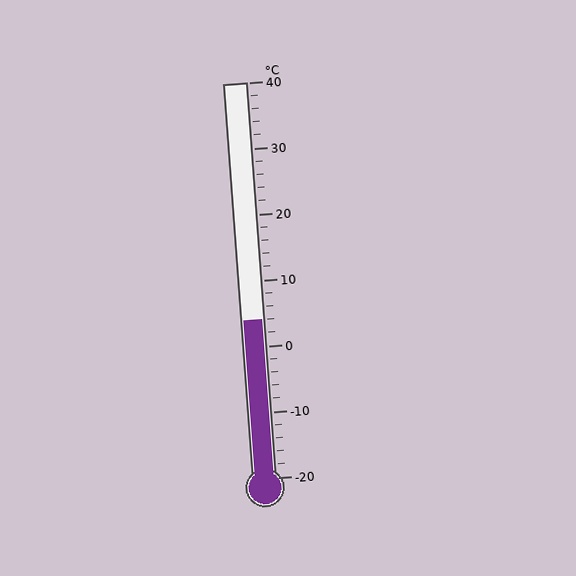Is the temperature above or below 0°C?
The temperature is above 0°C.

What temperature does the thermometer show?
The thermometer shows approximately 4°C.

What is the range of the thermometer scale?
The thermometer scale ranges from -20°C to 40°C.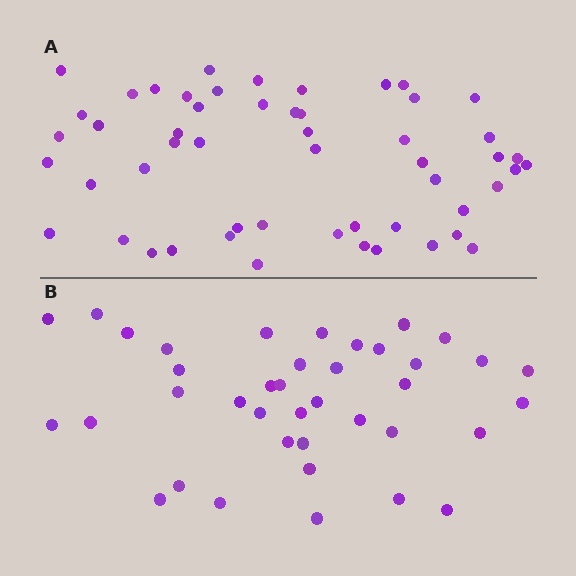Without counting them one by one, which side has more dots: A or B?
Region A (the top region) has more dots.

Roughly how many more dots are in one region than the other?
Region A has approximately 15 more dots than region B.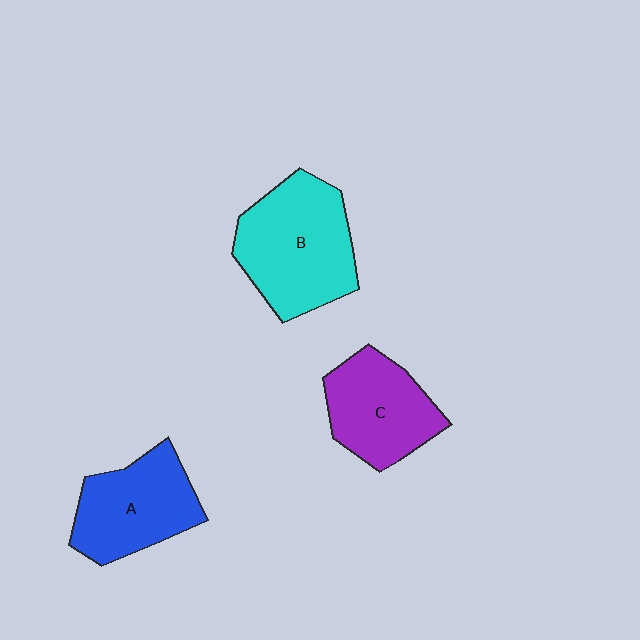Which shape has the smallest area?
Shape C (purple).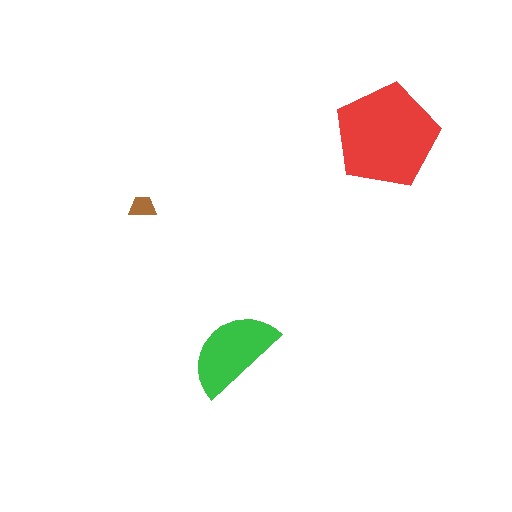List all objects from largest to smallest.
The red pentagon, the green semicircle, the brown trapezoid.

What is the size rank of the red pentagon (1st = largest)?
1st.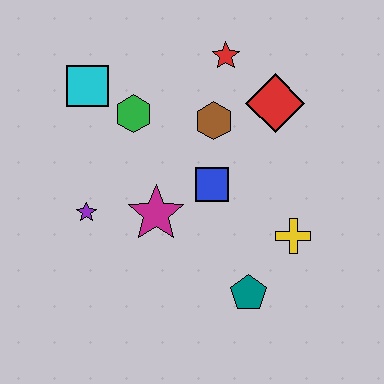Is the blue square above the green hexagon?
No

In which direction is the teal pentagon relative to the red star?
The teal pentagon is below the red star.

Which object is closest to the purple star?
The magenta star is closest to the purple star.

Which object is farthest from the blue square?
The cyan square is farthest from the blue square.